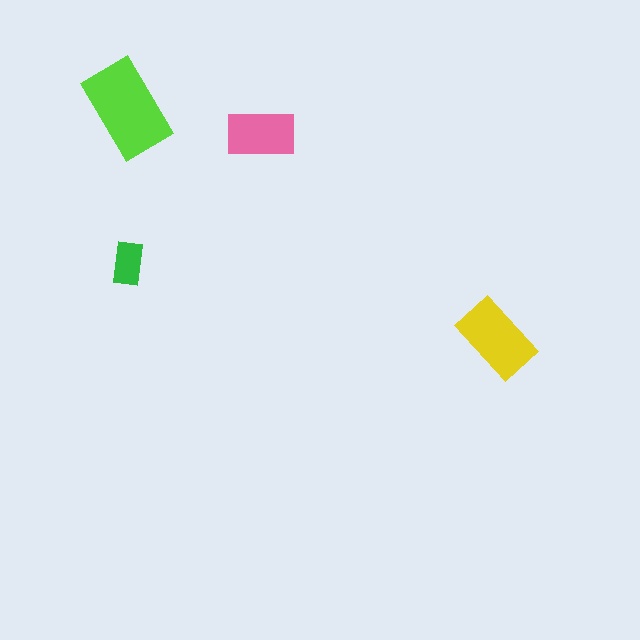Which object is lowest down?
The yellow rectangle is bottommost.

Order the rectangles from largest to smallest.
the lime one, the yellow one, the pink one, the green one.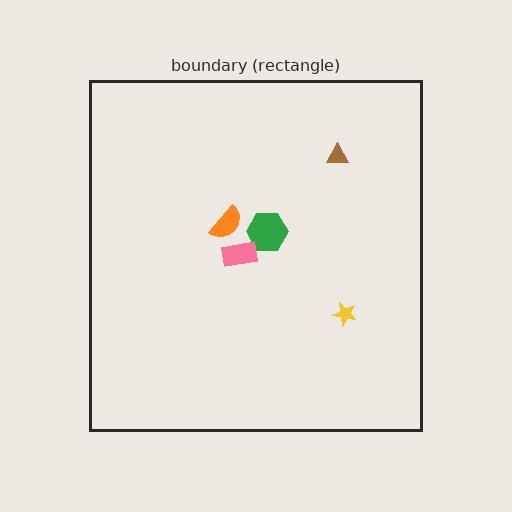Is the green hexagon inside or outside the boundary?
Inside.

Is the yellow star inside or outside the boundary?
Inside.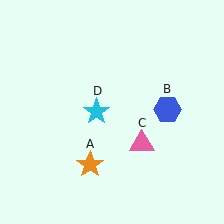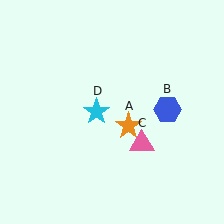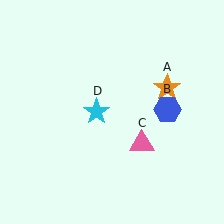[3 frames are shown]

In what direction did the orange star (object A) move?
The orange star (object A) moved up and to the right.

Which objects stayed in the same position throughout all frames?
Blue hexagon (object B) and pink triangle (object C) and cyan star (object D) remained stationary.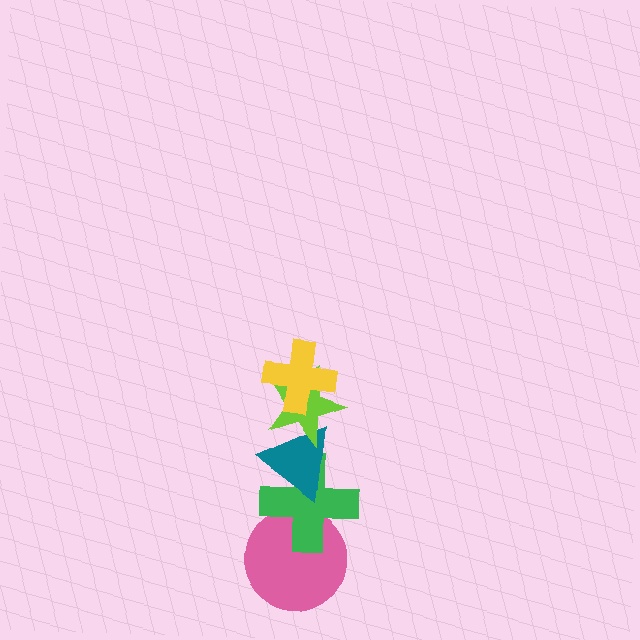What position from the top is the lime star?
The lime star is 2nd from the top.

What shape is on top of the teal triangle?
The lime star is on top of the teal triangle.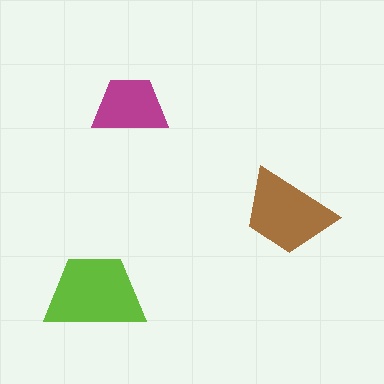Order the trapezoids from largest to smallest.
the lime one, the brown one, the magenta one.